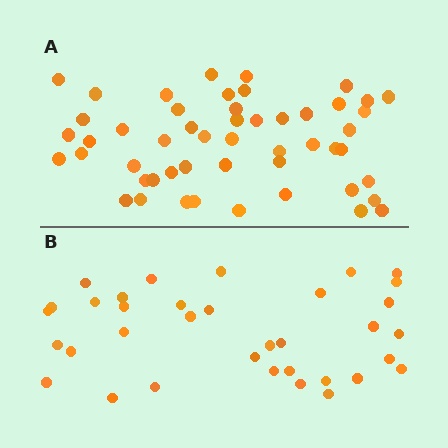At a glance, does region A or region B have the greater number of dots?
Region A (the top region) has more dots.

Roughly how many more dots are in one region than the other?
Region A has approximately 15 more dots than region B.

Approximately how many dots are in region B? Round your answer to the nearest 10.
About 40 dots. (The exact count is 35, which rounds to 40.)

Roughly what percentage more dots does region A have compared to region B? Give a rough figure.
About 45% more.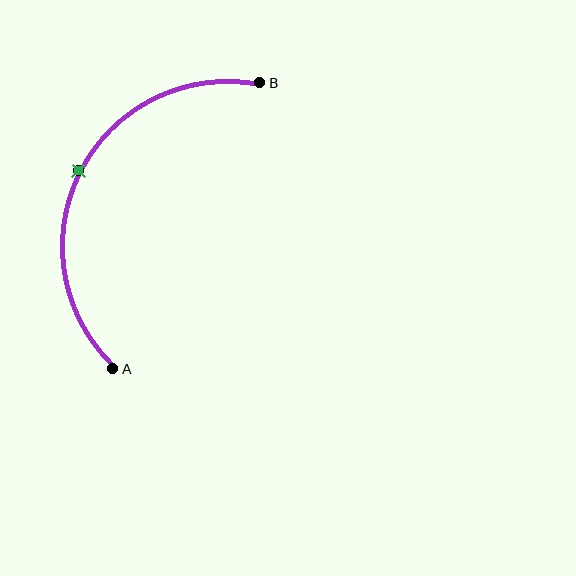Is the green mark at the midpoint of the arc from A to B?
Yes. The green mark lies on the arc at equal arc-length from both A and B — it is the arc midpoint.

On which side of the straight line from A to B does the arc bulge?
The arc bulges to the left of the straight line connecting A and B.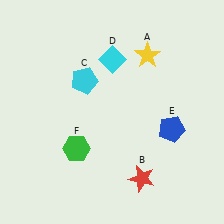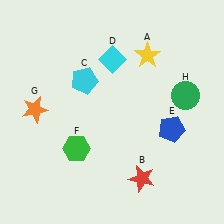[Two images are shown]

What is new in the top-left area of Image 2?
An orange star (G) was added in the top-left area of Image 2.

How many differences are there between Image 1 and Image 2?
There are 2 differences between the two images.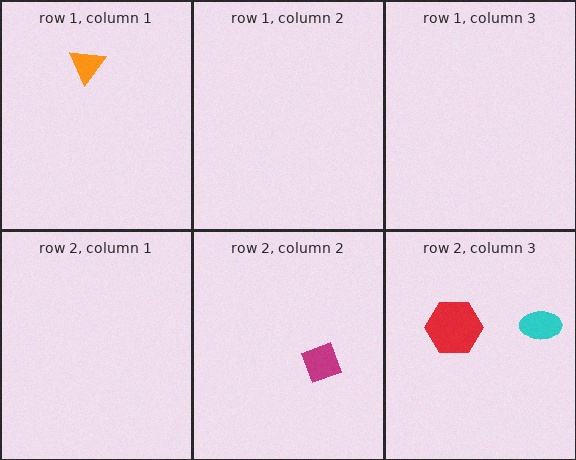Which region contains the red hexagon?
The row 2, column 3 region.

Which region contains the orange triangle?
The row 1, column 1 region.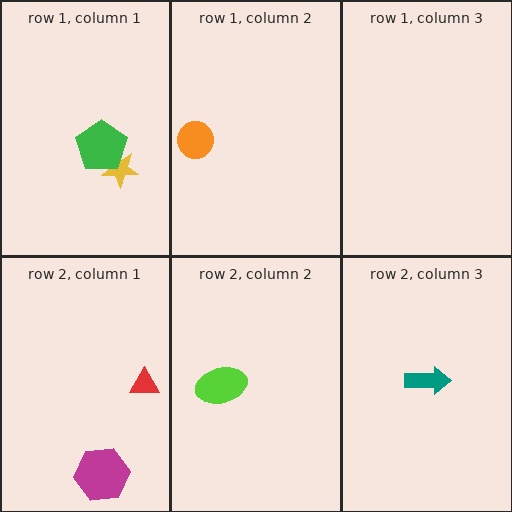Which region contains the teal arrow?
The row 2, column 3 region.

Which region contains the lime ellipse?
The row 2, column 2 region.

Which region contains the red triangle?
The row 2, column 1 region.